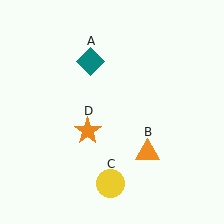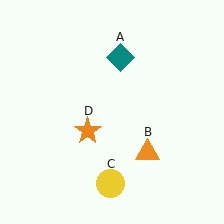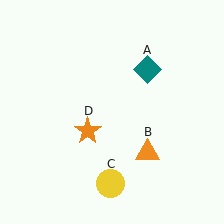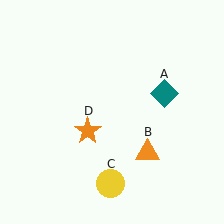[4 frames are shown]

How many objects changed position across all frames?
1 object changed position: teal diamond (object A).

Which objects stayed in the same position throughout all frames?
Orange triangle (object B) and yellow circle (object C) and orange star (object D) remained stationary.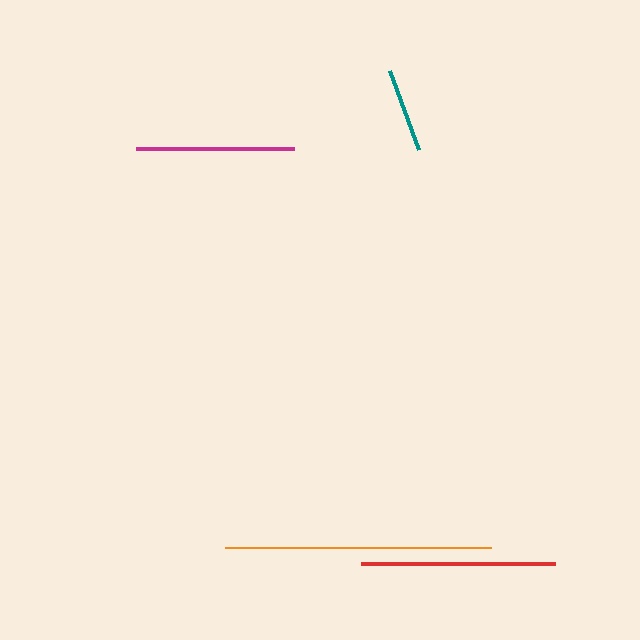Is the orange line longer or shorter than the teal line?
The orange line is longer than the teal line.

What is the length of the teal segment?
The teal segment is approximately 84 pixels long.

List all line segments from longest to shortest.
From longest to shortest: orange, red, magenta, teal.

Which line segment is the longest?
The orange line is the longest at approximately 266 pixels.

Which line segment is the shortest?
The teal line is the shortest at approximately 84 pixels.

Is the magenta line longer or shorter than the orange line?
The orange line is longer than the magenta line.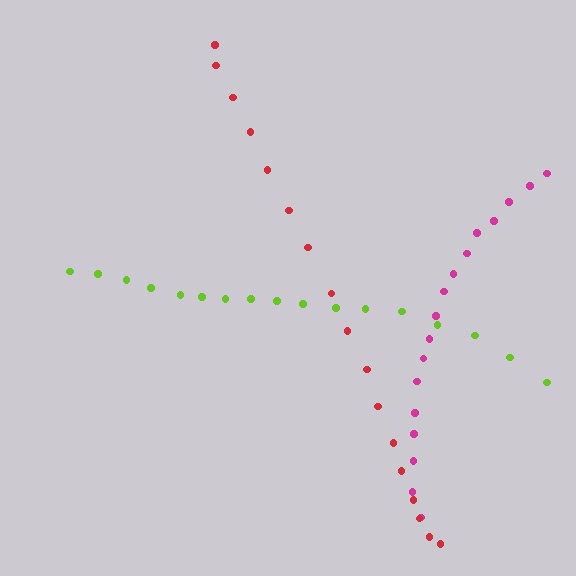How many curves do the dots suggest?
There are 3 distinct paths.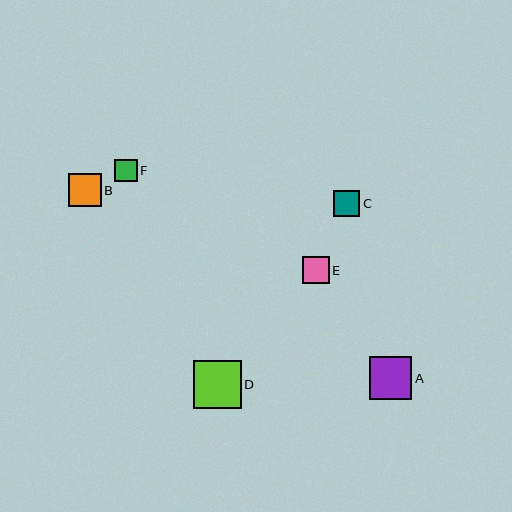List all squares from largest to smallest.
From largest to smallest: D, A, B, E, C, F.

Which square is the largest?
Square D is the largest with a size of approximately 48 pixels.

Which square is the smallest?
Square F is the smallest with a size of approximately 23 pixels.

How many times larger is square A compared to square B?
Square A is approximately 1.3 times the size of square B.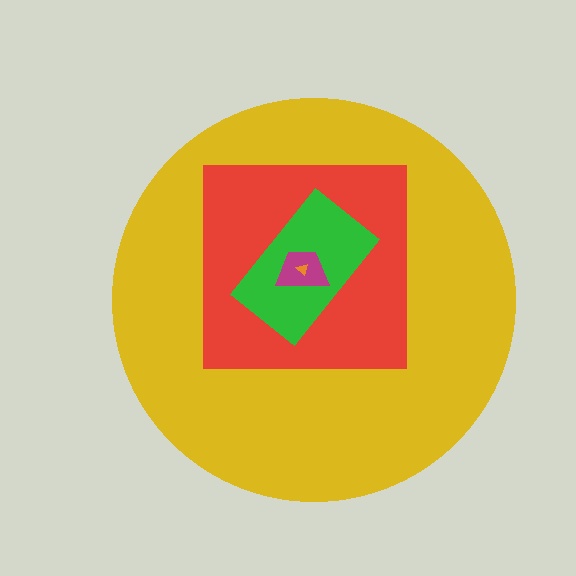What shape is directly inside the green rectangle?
The magenta trapezoid.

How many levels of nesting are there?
5.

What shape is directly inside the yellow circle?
The red square.